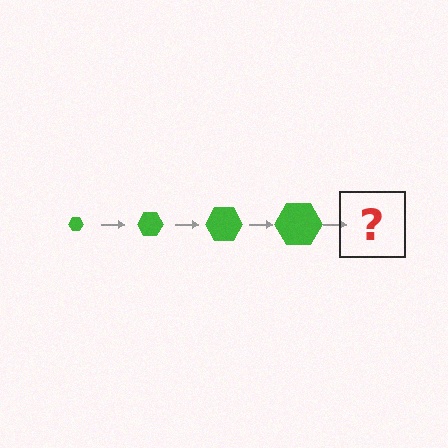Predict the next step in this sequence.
The next step is a green hexagon, larger than the previous one.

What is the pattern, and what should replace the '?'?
The pattern is that the hexagon gets progressively larger each step. The '?' should be a green hexagon, larger than the previous one.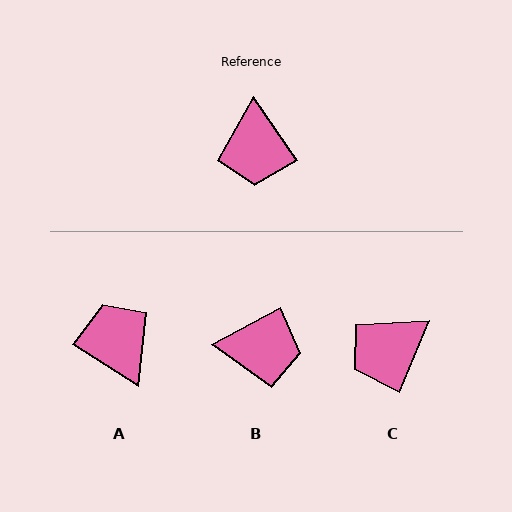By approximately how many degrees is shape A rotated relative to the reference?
Approximately 157 degrees clockwise.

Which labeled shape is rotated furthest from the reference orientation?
A, about 157 degrees away.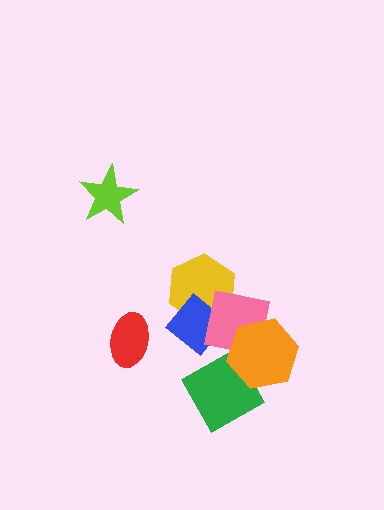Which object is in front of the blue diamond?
The pink square is in front of the blue diamond.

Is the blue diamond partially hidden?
Yes, it is partially covered by another shape.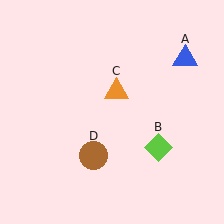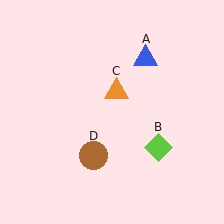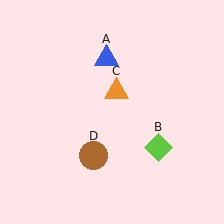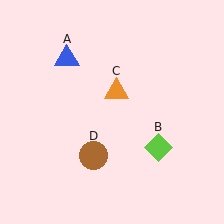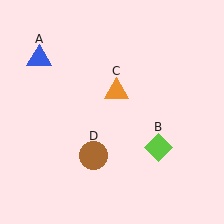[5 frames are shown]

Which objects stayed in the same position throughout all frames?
Lime diamond (object B) and orange triangle (object C) and brown circle (object D) remained stationary.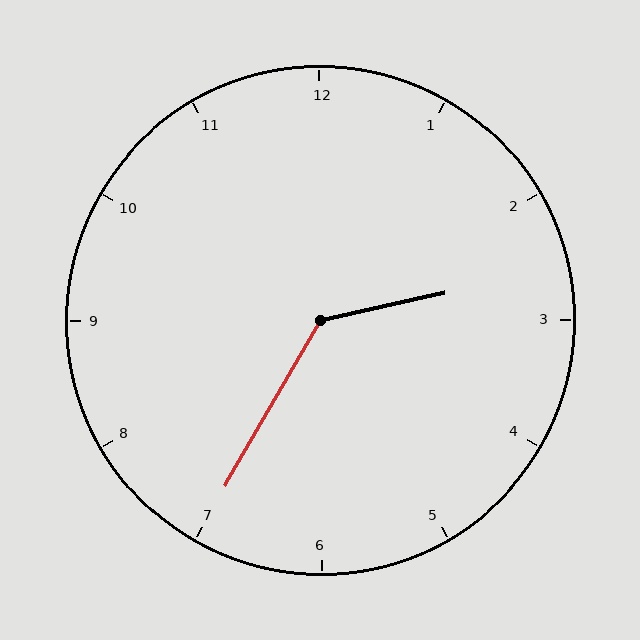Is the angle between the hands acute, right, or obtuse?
It is obtuse.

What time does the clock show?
2:35.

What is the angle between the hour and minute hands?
Approximately 132 degrees.